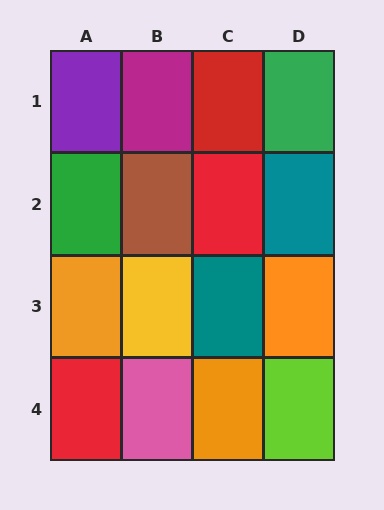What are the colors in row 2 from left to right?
Green, brown, red, teal.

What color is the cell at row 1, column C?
Red.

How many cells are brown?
1 cell is brown.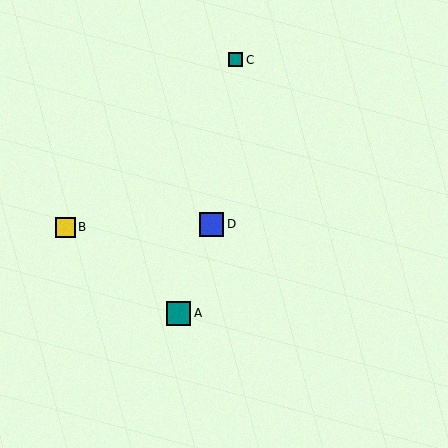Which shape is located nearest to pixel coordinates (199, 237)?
The blue square (labeled D) at (211, 224) is nearest to that location.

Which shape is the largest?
The blue square (labeled D) is the largest.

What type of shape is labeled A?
Shape A is a teal square.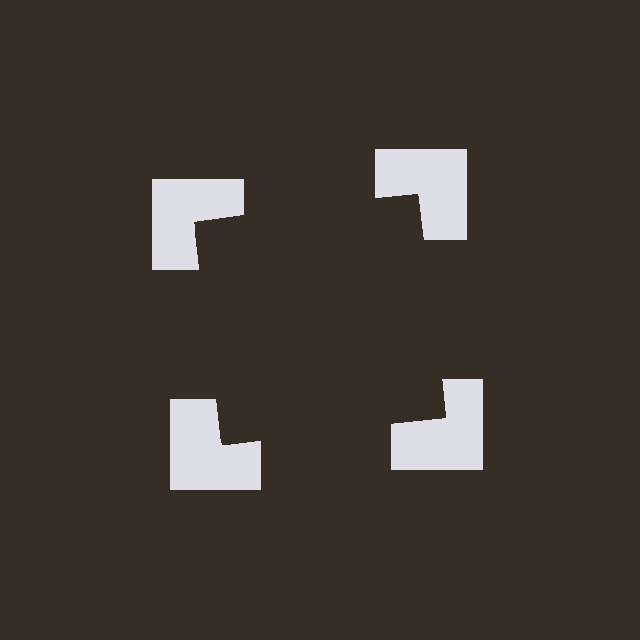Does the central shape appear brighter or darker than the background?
It typically appears slightly darker than the background, even though no actual brightness change is drawn.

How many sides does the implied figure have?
4 sides.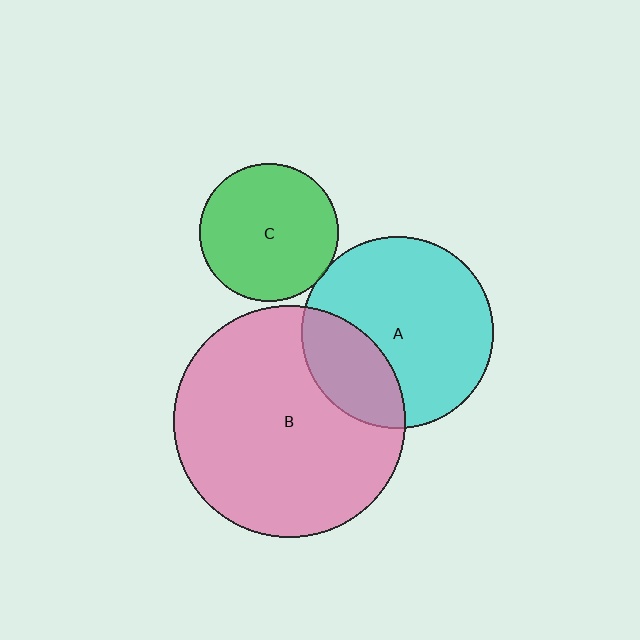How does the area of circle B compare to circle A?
Approximately 1.5 times.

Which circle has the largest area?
Circle B (pink).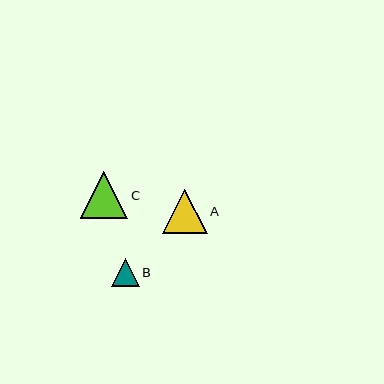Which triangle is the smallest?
Triangle B is the smallest with a size of approximately 28 pixels.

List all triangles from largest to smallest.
From largest to smallest: C, A, B.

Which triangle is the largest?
Triangle C is the largest with a size of approximately 47 pixels.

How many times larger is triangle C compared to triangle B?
Triangle C is approximately 1.7 times the size of triangle B.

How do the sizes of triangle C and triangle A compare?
Triangle C and triangle A are approximately the same size.